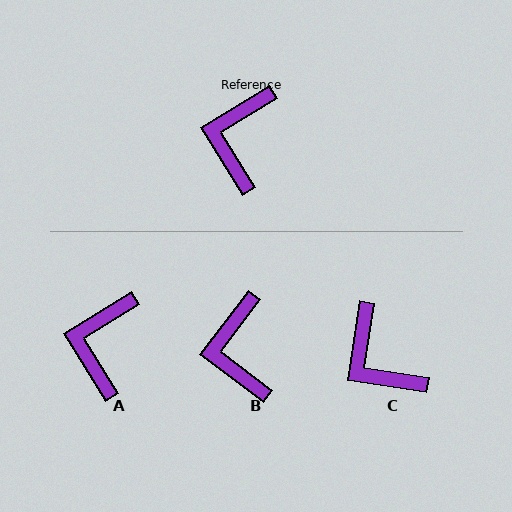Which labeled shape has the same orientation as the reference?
A.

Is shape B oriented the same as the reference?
No, it is off by about 21 degrees.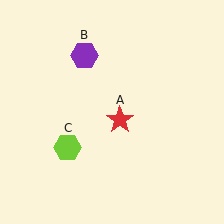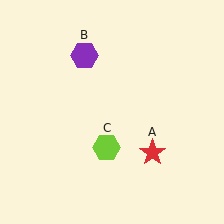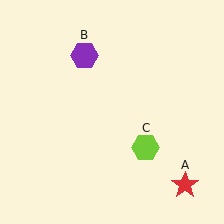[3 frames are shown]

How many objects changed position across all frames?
2 objects changed position: red star (object A), lime hexagon (object C).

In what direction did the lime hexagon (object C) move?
The lime hexagon (object C) moved right.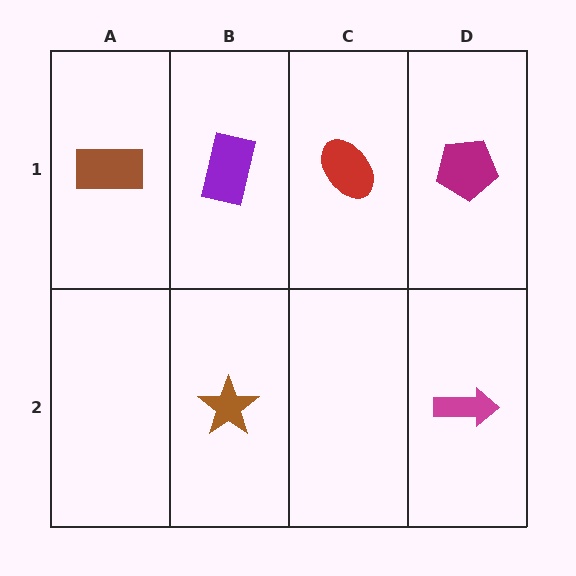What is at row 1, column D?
A magenta pentagon.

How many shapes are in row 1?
4 shapes.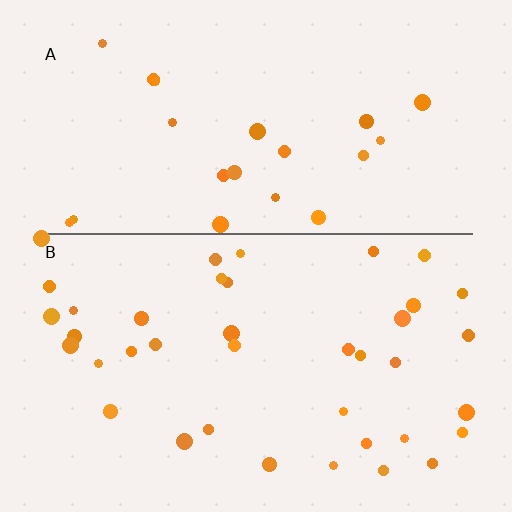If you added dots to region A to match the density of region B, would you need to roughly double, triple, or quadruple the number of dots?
Approximately double.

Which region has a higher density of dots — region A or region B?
B (the bottom).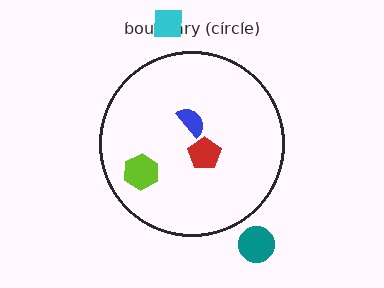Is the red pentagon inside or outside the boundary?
Inside.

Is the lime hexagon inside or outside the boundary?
Inside.